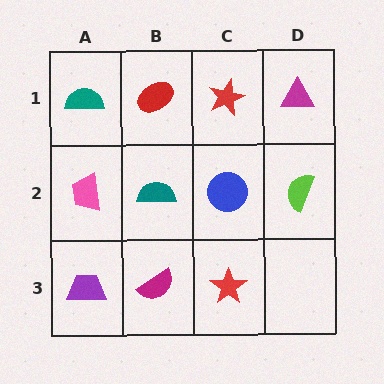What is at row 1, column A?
A teal semicircle.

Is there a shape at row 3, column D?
No, that cell is empty.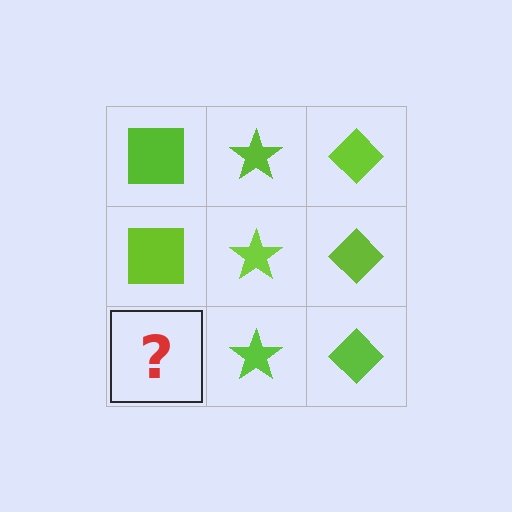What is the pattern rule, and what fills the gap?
The rule is that each column has a consistent shape. The gap should be filled with a lime square.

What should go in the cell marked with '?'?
The missing cell should contain a lime square.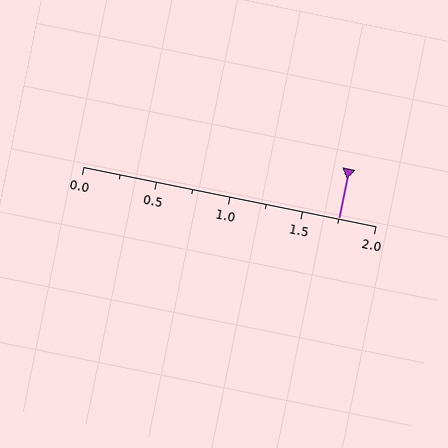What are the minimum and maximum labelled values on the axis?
The axis runs from 0.0 to 2.0.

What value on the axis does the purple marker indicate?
The marker indicates approximately 1.75.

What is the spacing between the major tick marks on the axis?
The major ticks are spaced 0.5 apart.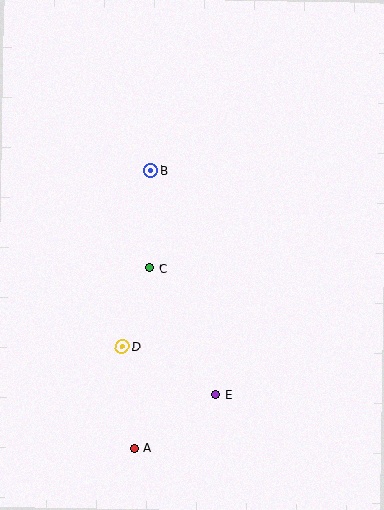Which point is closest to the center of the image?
Point C at (150, 268) is closest to the center.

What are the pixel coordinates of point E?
Point E is at (216, 395).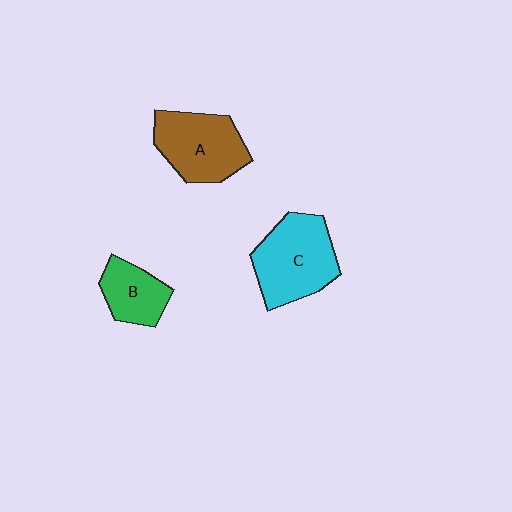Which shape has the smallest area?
Shape B (green).